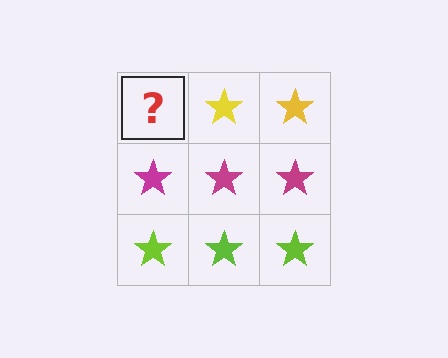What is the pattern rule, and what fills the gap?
The rule is that each row has a consistent color. The gap should be filled with a yellow star.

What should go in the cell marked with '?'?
The missing cell should contain a yellow star.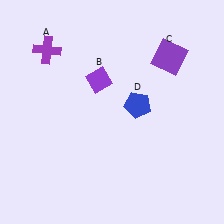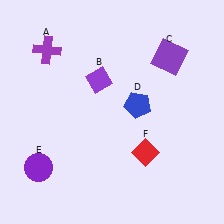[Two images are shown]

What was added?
A purple circle (E), a red diamond (F) were added in Image 2.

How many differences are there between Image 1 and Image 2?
There are 2 differences between the two images.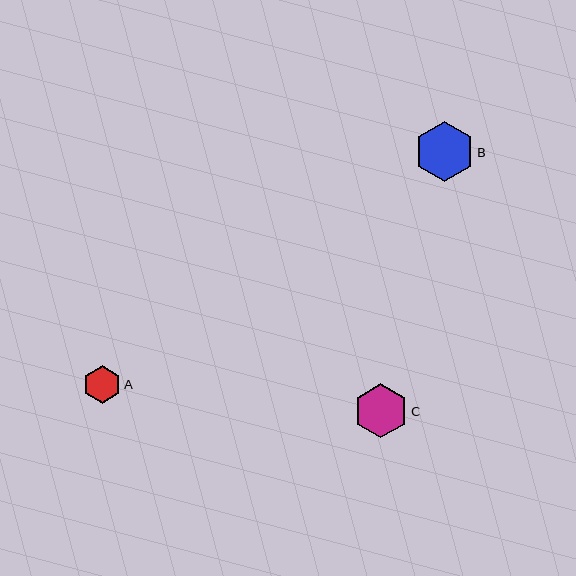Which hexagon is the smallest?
Hexagon A is the smallest with a size of approximately 38 pixels.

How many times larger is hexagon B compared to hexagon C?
Hexagon B is approximately 1.1 times the size of hexagon C.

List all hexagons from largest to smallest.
From largest to smallest: B, C, A.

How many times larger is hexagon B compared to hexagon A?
Hexagon B is approximately 1.6 times the size of hexagon A.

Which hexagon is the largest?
Hexagon B is the largest with a size of approximately 60 pixels.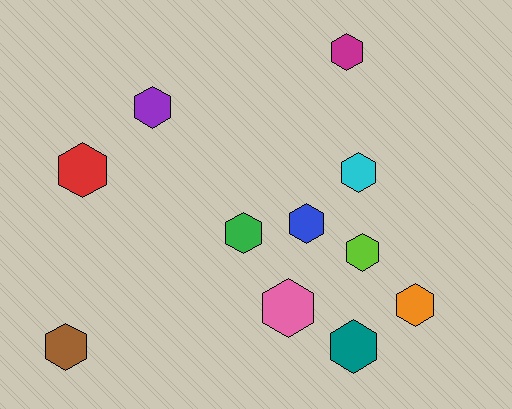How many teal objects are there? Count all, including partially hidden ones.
There is 1 teal object.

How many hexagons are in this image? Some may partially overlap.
There are 11 hexagons.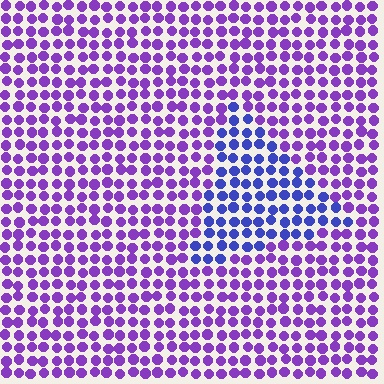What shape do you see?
I see a triangle.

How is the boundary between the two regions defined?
The boundary is defined purely by a slight shift in hue (about 39 degrees). Spacing, size, and orientation are identical on both sides.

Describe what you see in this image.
The image is filled with small purple elements in a uniform arrangement. A triangle-shaped region is visible where the elements are tinted to a slightly different hue, forming a subtle color boundary.